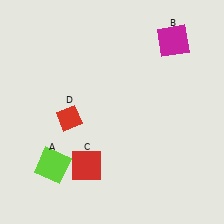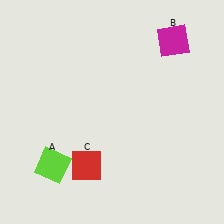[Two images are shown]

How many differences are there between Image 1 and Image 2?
There is 1 difference between the two images.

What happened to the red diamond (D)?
The red diamond (D) was removed in Image 2. It was in the bottom-left area of Image 1.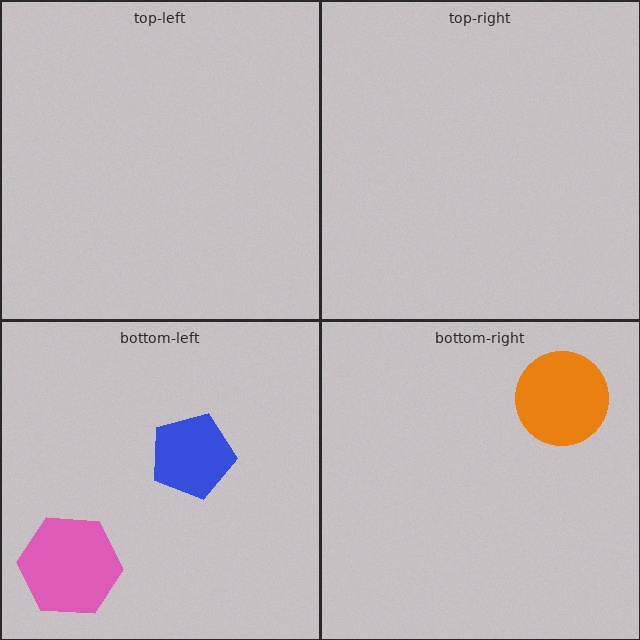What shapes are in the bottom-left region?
The pink hexagon, the blue pentagon.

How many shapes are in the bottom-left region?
2.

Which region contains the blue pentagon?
The bottom-left region.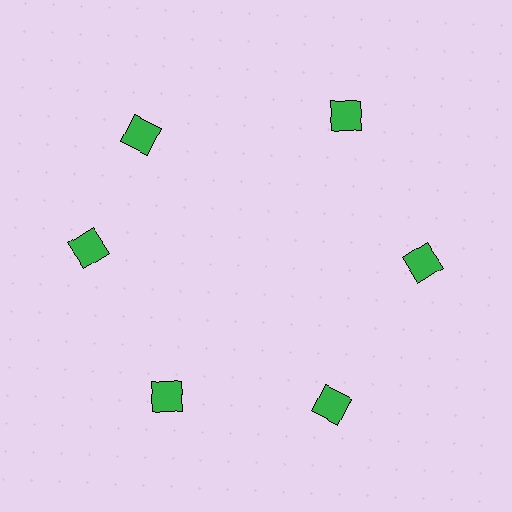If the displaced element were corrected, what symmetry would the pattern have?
It would have 6-fold rotational symmetry — the pattern would map onto itself every 60 degrees.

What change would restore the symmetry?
The symmetry would be restored by rotating it back into even spacing with its neighbors so that all 6 squares sit at equal angles and equal distance from the center.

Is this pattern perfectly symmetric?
No. The 6 green squares are arranged in a ring, but one element near the 11 o'clock position is rotated out of alignment along the ring, breaking the 6-fold rotational symmetry.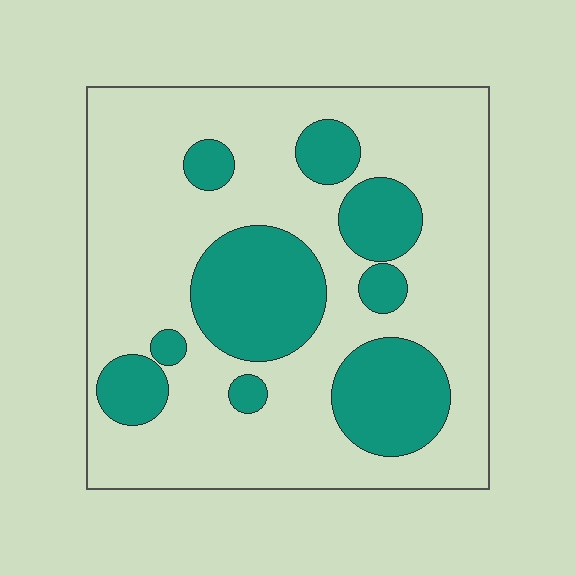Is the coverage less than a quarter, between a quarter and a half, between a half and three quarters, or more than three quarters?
Between a quarter and a half.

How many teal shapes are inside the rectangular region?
9.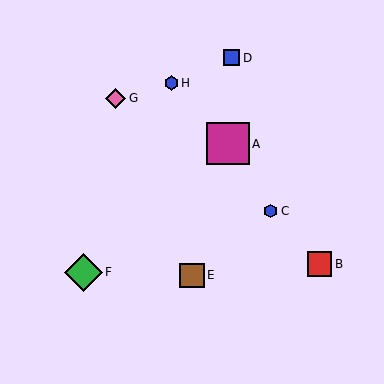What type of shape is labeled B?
Shape B is a red square.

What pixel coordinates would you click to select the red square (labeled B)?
Click at (319, 264) to select the red square B.